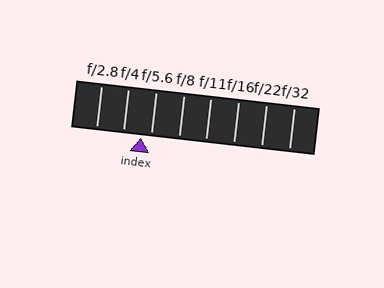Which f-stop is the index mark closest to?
The index mark is closest to f/5.6.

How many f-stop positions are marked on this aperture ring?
There are 8 f-stop positions marked.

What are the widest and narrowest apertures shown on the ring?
The widest aperture shown is f/2.8 and the narrowest is f/32.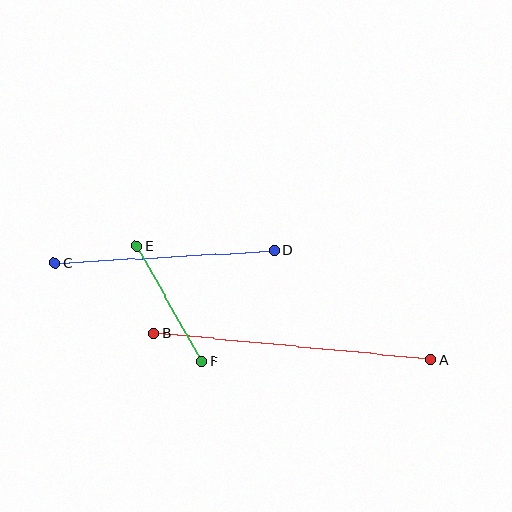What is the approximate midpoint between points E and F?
The midpoint is at approximately (169, 304) pixels.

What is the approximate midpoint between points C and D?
The midpoint is at approximately (164, 257) pixels.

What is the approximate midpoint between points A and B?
The midpoint is at approximately (292, 346) pixels.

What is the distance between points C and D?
The distance is approximately 220 pixels.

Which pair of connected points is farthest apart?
Points A and B are farthest apart.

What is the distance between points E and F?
The distance is approximately 132 pixels.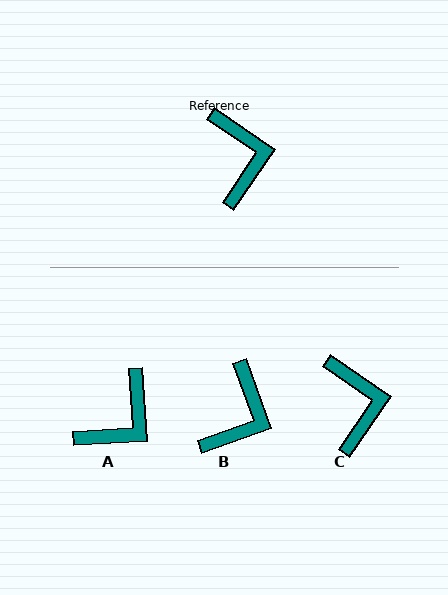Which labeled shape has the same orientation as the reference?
C.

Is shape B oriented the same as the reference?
No, it is off by about 36 degrees.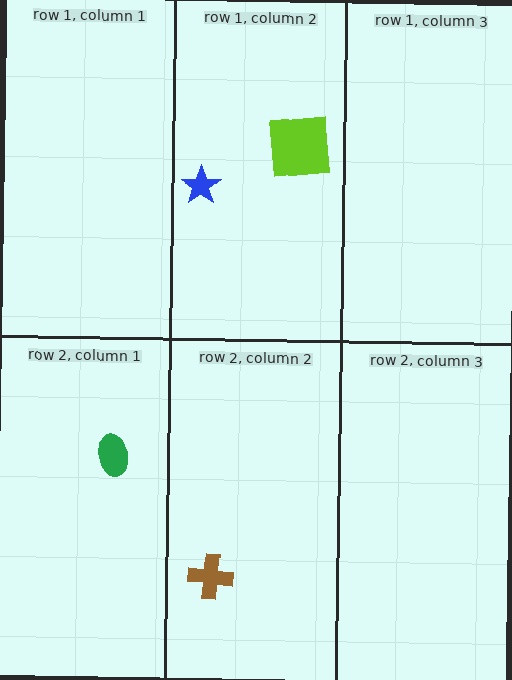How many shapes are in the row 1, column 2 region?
2.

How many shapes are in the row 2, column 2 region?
1.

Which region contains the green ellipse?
The row 2, column 1 region.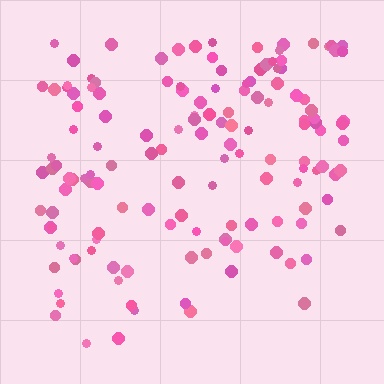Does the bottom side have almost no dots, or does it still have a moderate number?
Still a moderate number, just noticeably fewer than the top.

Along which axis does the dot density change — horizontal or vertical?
Vertical.